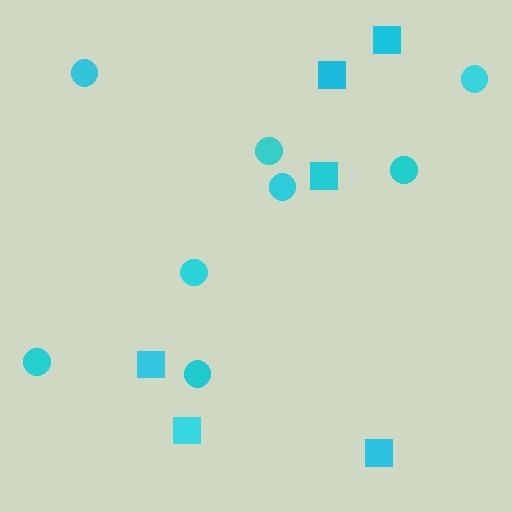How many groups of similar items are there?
There are 2 groups: one group of squares (6) and one group of circles (8).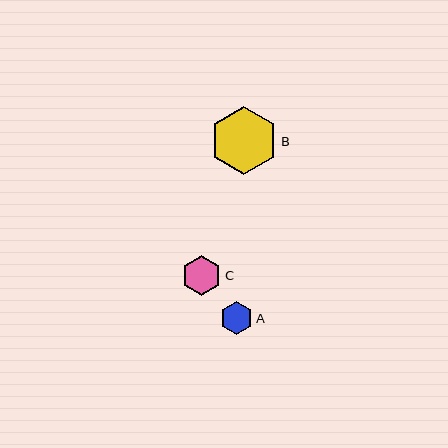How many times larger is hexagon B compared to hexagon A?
Hexagon B is approximately 2.1 times the size of hexagon A.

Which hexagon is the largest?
Hexagon B is the largest with a size of approximately 68 pixels.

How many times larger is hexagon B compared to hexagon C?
Hexagon B is approximately 1.7 times the size of hexagon C.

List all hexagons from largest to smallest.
From largest to smallest: B, C, A.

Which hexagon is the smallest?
Hexagon A is the smallest with a size of approximately 33 pixels.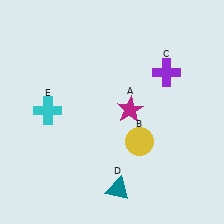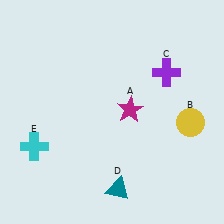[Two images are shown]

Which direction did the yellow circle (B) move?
The yellow circle (B) moved right.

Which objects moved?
The objects that moved are: the yellow circle (B), the cyan cross (E).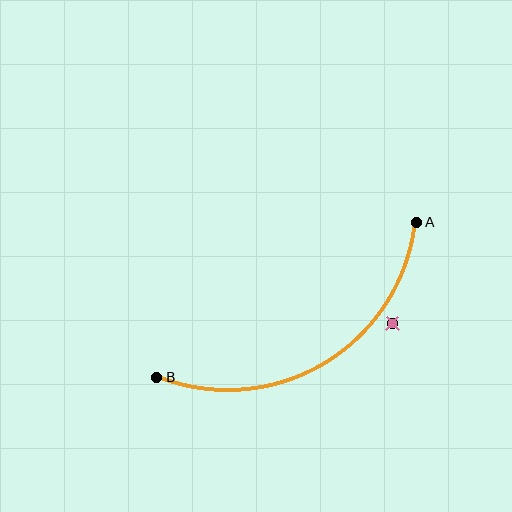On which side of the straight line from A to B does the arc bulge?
The arc bulges below the straight line connecting A and B.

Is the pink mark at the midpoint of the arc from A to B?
No — the pink mark does not lie on the arc at all. It sits slightly outside the curve.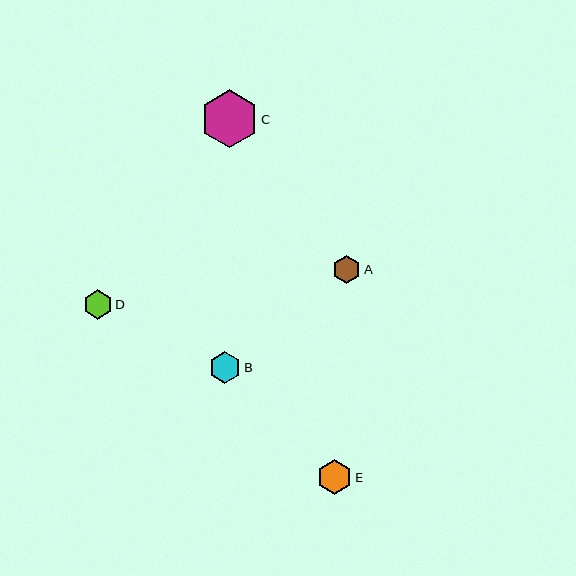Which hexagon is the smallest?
Hexagon A is the smallest with a size of approximately 28 pixels.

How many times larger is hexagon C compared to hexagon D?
Hexagon C is approximately 2.0 times the size of hexagon D.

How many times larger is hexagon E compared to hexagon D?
Hexagon E is approximately 1.2 times the size of hexagon D.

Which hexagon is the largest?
Hexagon C is the largest with a size of approximately 58 pixels.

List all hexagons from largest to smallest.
From largest to smallest: C, E, B, D, A.